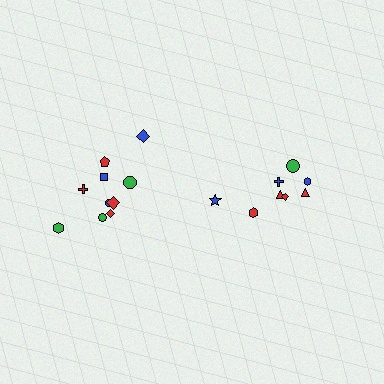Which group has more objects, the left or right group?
The left group.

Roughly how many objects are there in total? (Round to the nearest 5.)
Roughly 20 objects in total.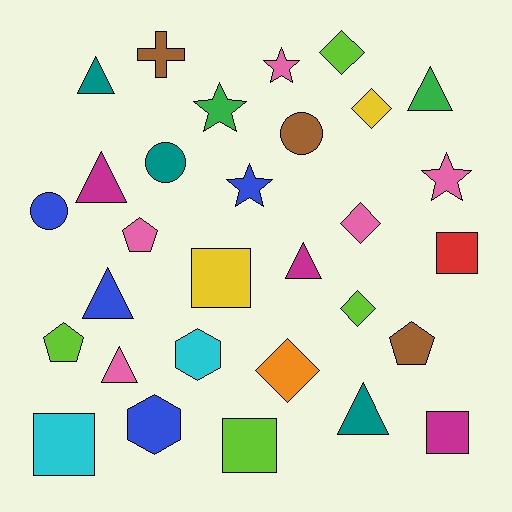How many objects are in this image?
There are 30 objects.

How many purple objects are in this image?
There are no purple objects.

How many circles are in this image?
There are 3 circles.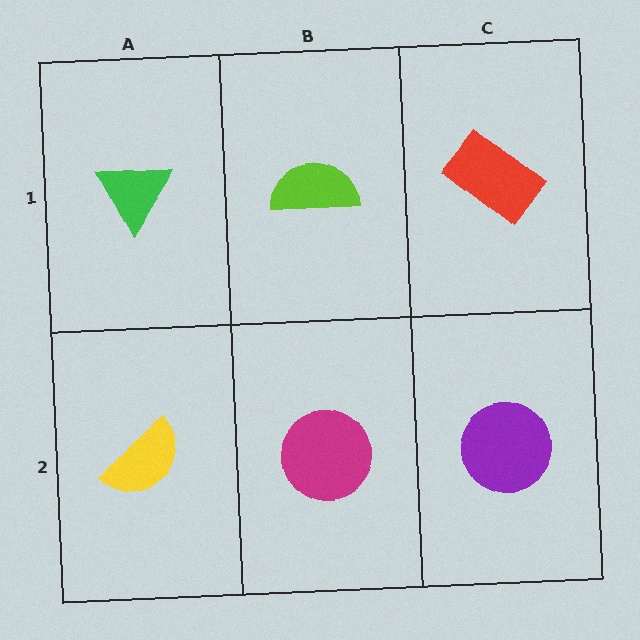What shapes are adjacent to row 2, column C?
A red rectangle (row 1, column C), a magenta circle (row 2, column B).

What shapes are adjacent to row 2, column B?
A lime semicircle (row 1, column B), a yellow semicircle (row 2, column A), a purple circle (row 2, column C).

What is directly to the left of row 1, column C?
A lime semicircle.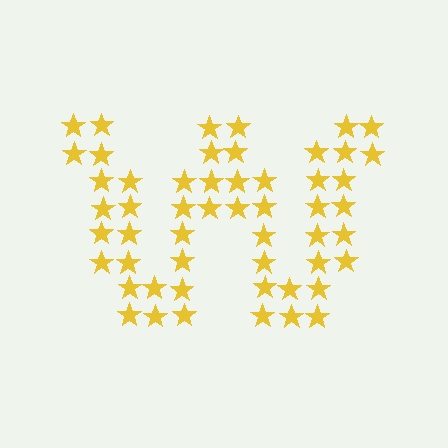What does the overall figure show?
The overall figure shows the letter W.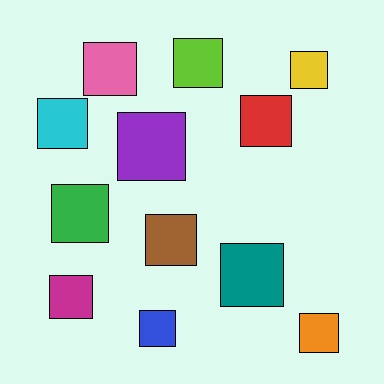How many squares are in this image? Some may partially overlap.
There are 12 squares.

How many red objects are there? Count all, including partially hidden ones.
There is 1 red object.